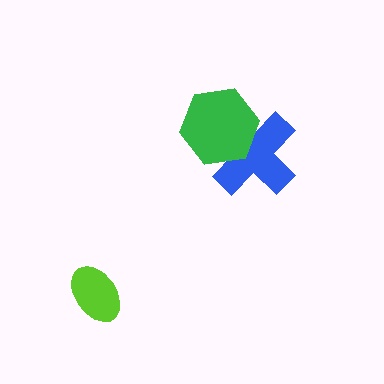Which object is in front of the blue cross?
The green hexagon is in front of the blue cross.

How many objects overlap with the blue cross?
1 object overlaps with the blue cross.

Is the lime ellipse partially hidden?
No, no other shape covers it.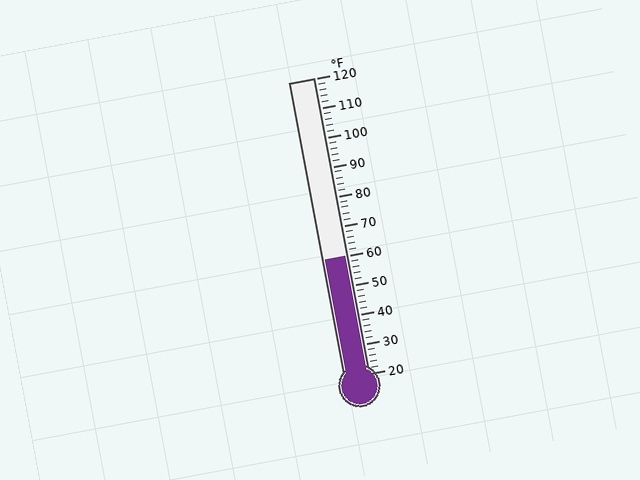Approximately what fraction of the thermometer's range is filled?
The thermometer is filled to approximately 40% of its range.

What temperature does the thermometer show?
The thermometer shows approximately 60°F.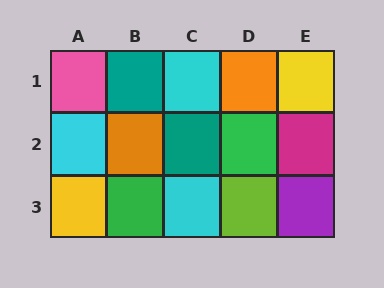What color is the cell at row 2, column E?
Magenta.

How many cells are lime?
1 cell is lime.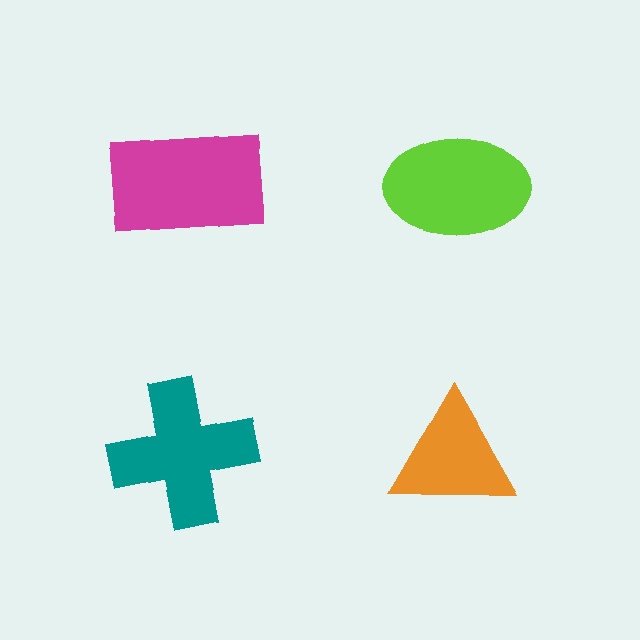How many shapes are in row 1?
2 shapes.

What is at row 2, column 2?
An orange triangle.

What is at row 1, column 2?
A lime ellipse.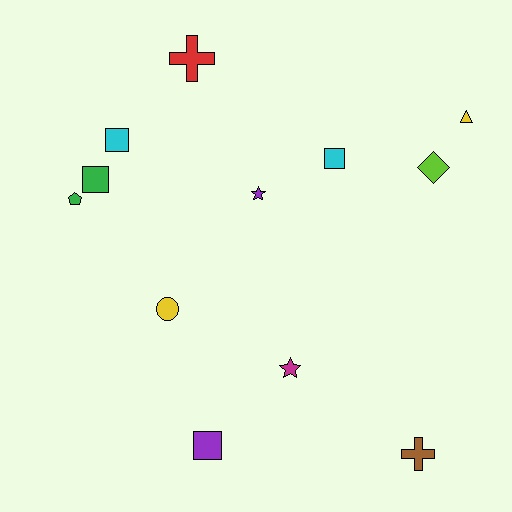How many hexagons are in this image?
There are no hexagons.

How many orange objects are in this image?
There are no orange objects.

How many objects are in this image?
There are 12 objects.